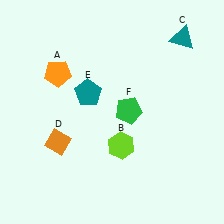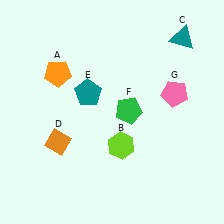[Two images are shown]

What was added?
A pink pentagon (G) was added in Image 2.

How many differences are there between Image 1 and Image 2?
There is 1 difference between the two images.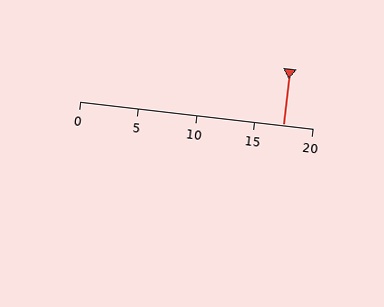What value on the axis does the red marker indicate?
The marker indicates approximately 17.5.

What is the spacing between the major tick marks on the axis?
The major ticks are spaced 5 apart.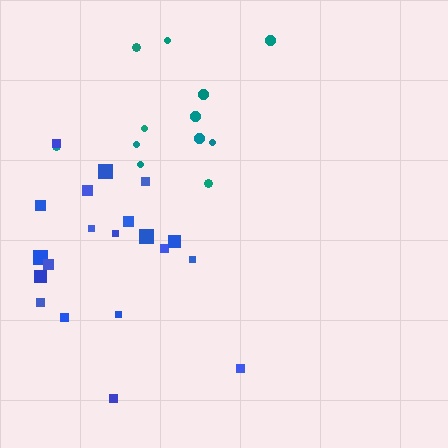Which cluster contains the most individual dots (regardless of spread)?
Blue (20).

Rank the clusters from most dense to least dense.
blue, teal.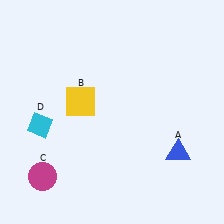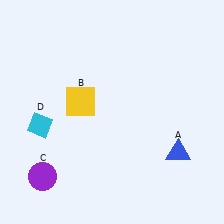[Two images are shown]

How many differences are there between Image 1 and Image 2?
There is 1 difference between the two images.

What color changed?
The circle (C) changed from magenta in Image 1 to purple in Image 2.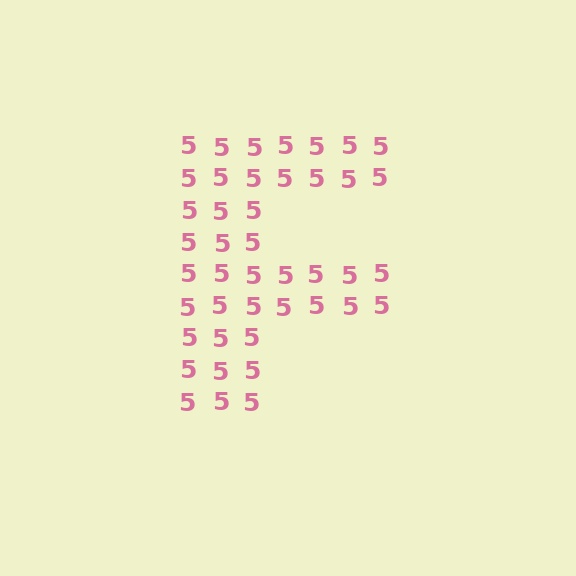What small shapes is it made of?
It is made of small digit 5's.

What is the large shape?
The large shape is the letter F.